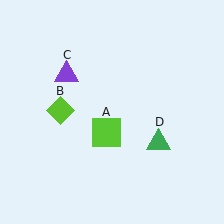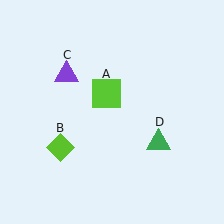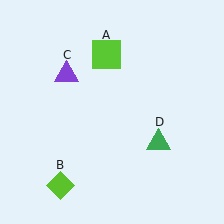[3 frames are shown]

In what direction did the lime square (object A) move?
The lime square (object A) moved up.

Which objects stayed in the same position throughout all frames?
Purple triangle (object C) and green triangle (object D) remained stationary.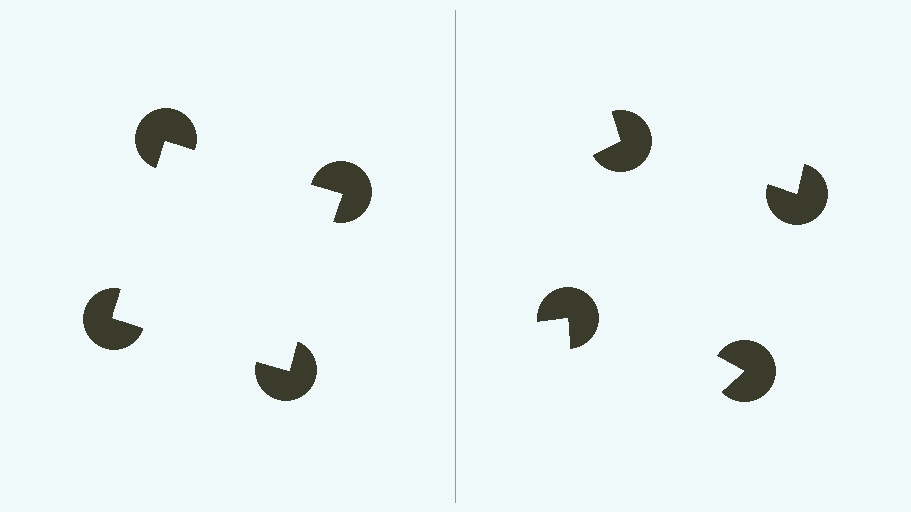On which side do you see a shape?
An illusory square appears on the left side. On the right side the wedge cuts are rotated, so no coherent shape forms.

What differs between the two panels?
The pac-man discs are positioned identically on both sides; only the wedge orientations differ. On the left they align to a square; on the right they are misaligned.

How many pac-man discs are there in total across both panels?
8 — 4 on each side.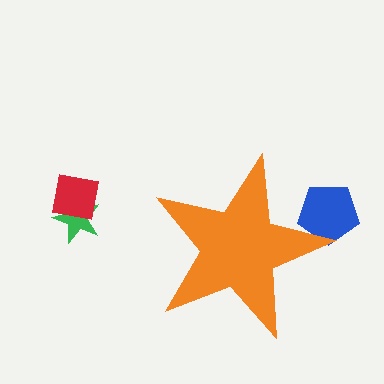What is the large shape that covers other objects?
An orange star.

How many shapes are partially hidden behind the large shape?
1 shape is partially hidden.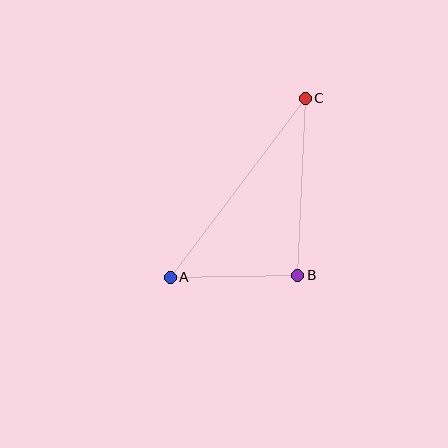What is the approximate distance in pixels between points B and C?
The distance between B and C is approximately 178 pixels.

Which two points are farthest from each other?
Points A and C are farthest from each other.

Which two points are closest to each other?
Points A and B are closest to each other.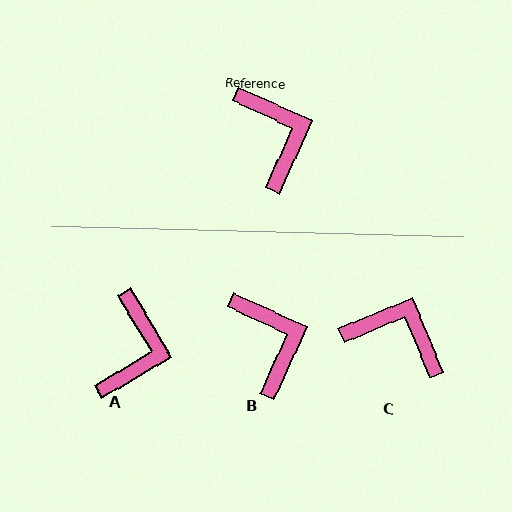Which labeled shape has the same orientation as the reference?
B.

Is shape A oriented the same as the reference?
No, it is off by about 35 degrees.